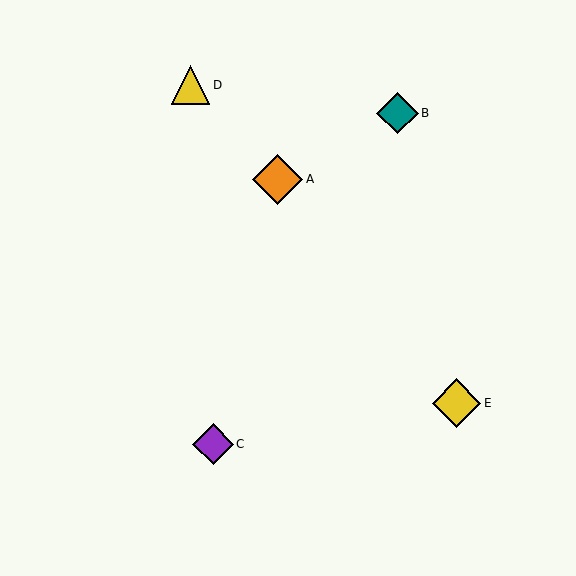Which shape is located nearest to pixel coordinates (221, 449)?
The purple diamond (labeled C) at (213, 444) is nearest to that location.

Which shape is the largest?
The orange diamond (labeled A) is the largest.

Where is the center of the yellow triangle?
The center of the yellow triangle is at (191, 85).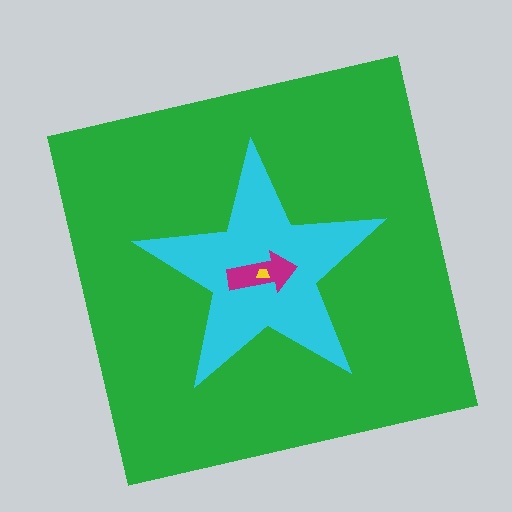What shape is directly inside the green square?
The cyan star.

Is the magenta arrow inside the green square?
Yes.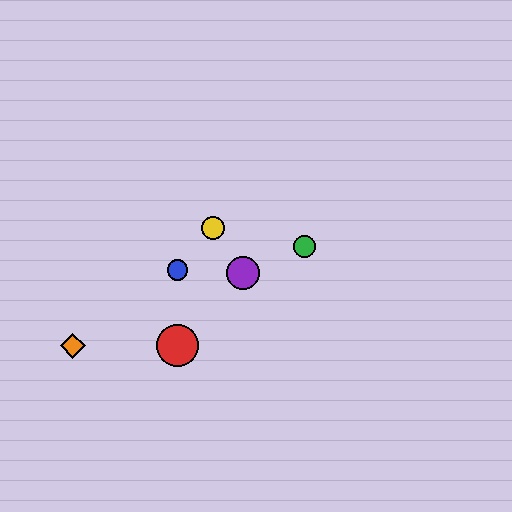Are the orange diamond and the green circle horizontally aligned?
No, the orange diamond is at y≈346 and the green circle is at y≈246.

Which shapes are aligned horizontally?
The red circle, the orange diamond are aligned horizontally.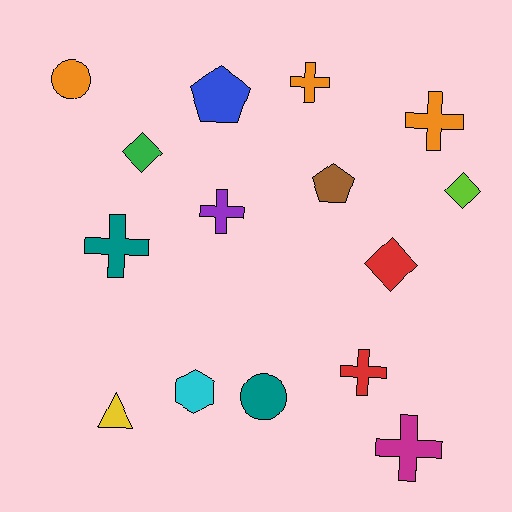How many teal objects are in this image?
There are 2 teal objects.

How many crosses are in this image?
There are 6 crosses.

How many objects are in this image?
There are 15 objects.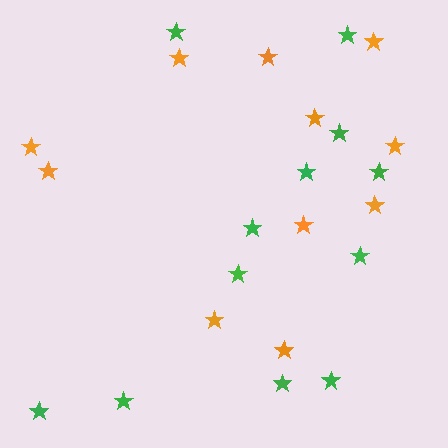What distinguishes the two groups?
There are 2 groups: one group of orange stars (11) and one group of green stars (12).